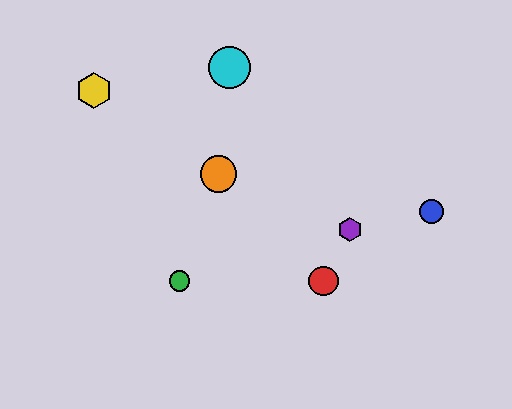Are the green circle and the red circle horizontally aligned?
Yes, both are at y≈281.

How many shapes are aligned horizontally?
2 shapes (the red circle, the green circle) are aligned horizontally.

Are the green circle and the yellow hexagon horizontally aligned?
No, the green circle is at y≈281 and the yellow hexagon is at y≈91.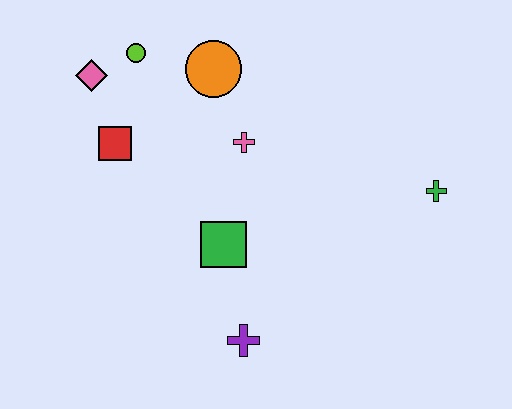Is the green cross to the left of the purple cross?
No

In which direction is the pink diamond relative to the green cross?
The pink diamond is to the left of the green cross.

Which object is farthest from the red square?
The green cross is farthest from the red square.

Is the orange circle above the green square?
Yes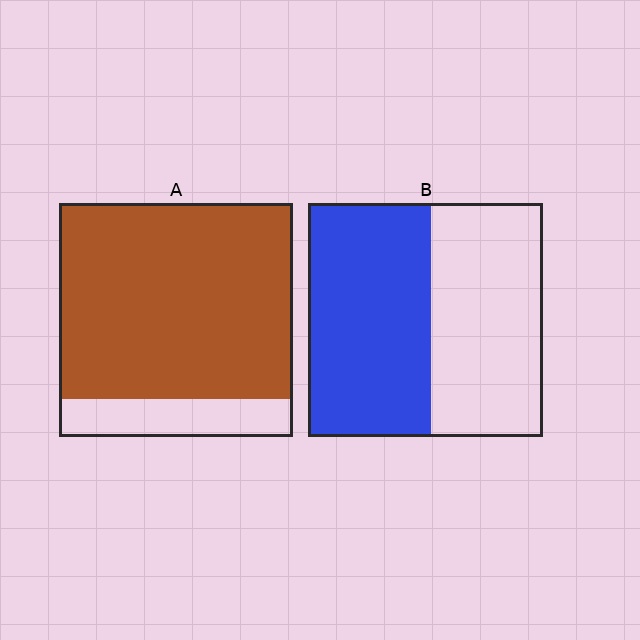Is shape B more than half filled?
Roughly half.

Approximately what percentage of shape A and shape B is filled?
A is approximately 85% and B is approximately 50%.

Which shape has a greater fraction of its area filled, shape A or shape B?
Shape A.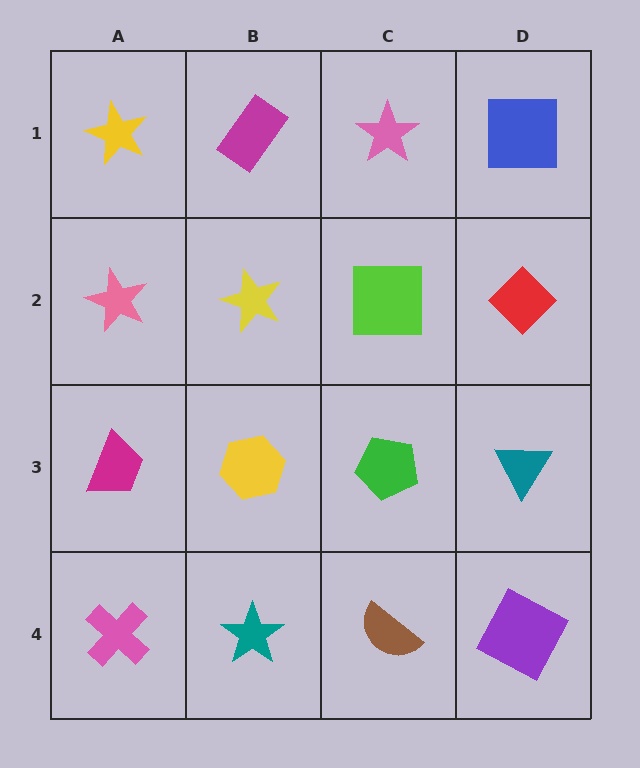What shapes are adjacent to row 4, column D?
A teal triangle (row 3, column D), a brown semicircle (row 4, column C).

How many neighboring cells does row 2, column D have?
3.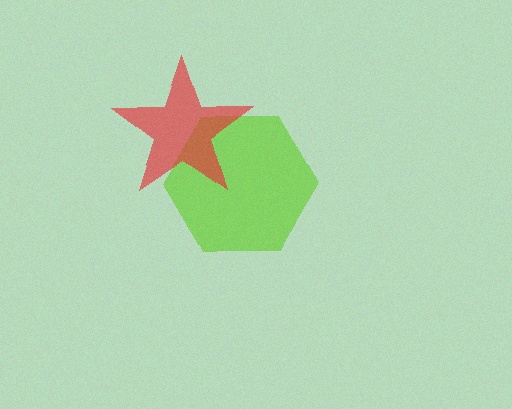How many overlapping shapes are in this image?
There are 2 overlapping shapes in the image.